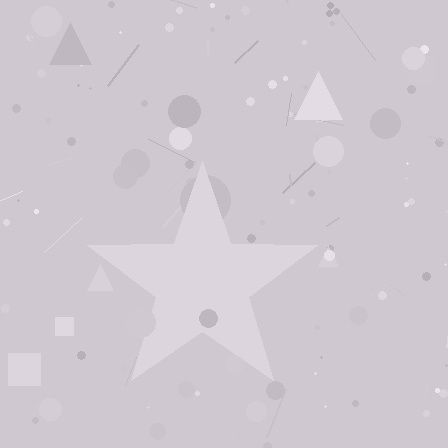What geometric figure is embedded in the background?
A star is embedded in the background.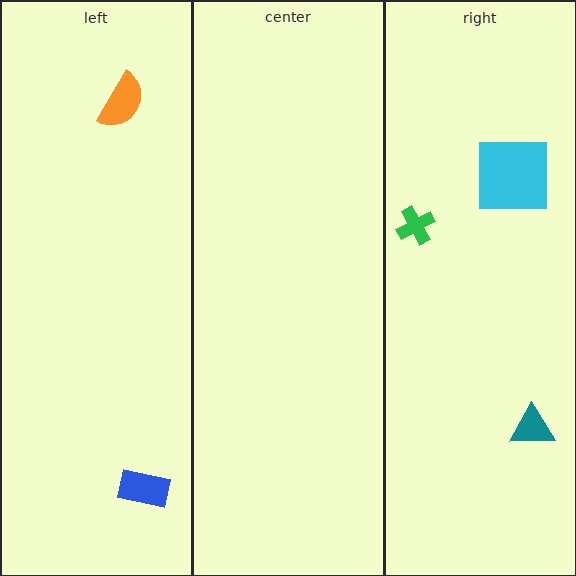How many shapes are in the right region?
3.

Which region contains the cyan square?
The right region.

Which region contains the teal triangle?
The right region.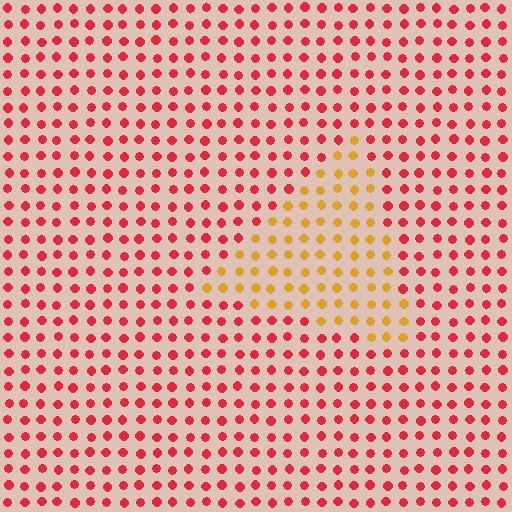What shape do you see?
I see a triangle.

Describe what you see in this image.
The image is filled with small red elements in a uniform arrangement. A triangle-shaped region is visible where the elements are tinted to a slightly different hue, forming a subtle color boundary.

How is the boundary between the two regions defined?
The boundary is defined purely by a slight shift in hue (about 47 degrees). Spacing, size, and orientation are identical on both sides.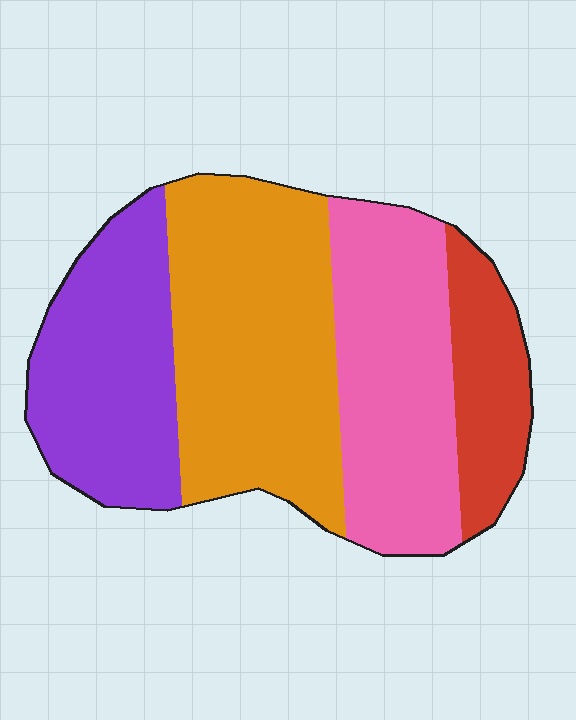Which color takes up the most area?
Orange, at roughly 35%.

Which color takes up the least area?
Red, at roughly 15%.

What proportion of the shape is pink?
Pink takes up about one quarter (1/4) of the shape.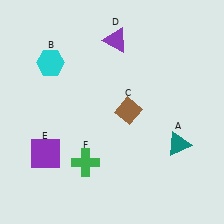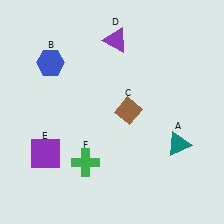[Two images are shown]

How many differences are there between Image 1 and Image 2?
There is 1 difference between the two images.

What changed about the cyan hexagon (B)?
In Image 1, B is cyan. In Image 2, it changed to blue.